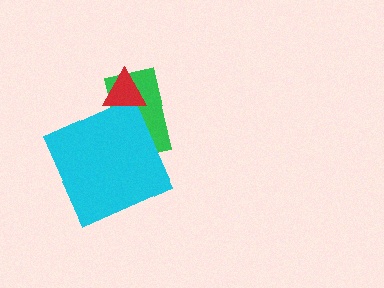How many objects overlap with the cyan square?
1 object overlaps with the cyan square.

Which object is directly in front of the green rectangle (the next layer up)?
The cyan square is directly in front of the green rectangle.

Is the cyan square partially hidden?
No, no other shape covers it.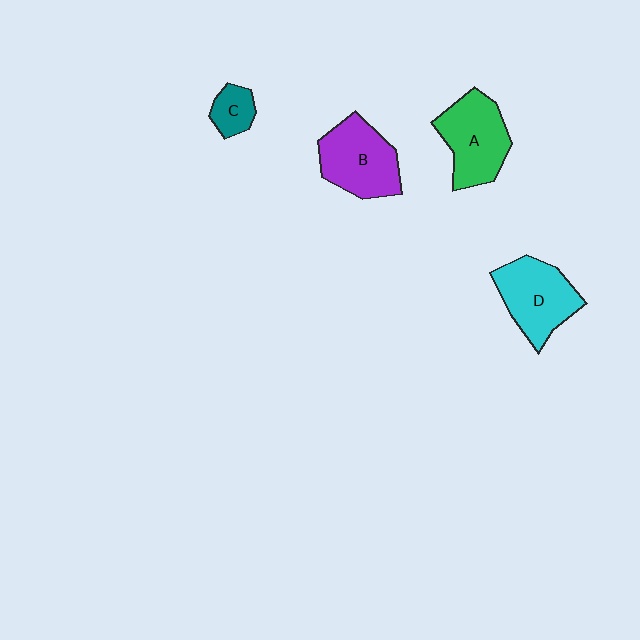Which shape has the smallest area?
Shape C (teal).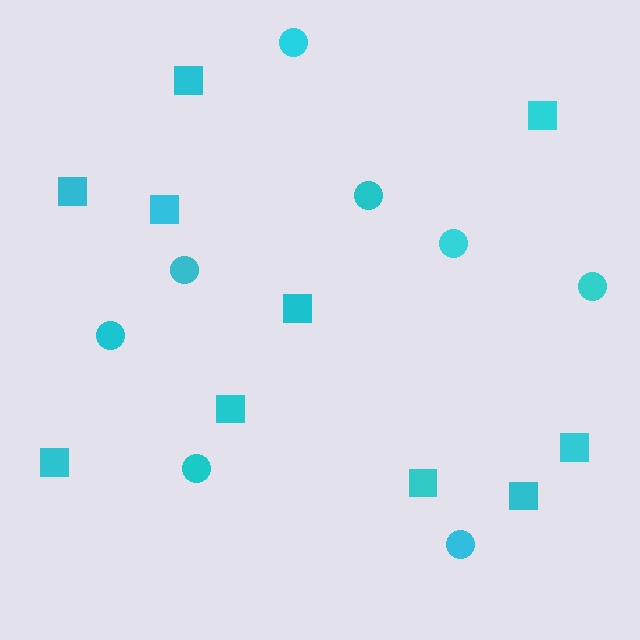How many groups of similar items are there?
There are 2 groups: one group of circles (8) and one group of squares (10).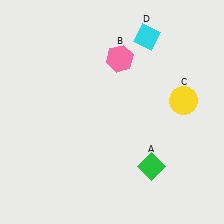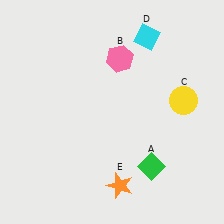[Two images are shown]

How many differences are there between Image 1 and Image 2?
There is 1 difference between the two images.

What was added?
An orange star (E) was added in Image 2.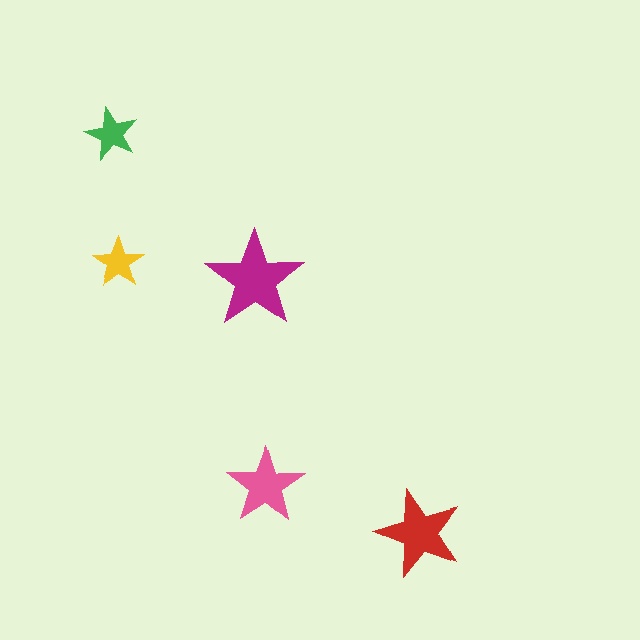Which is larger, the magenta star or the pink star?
The magenta one.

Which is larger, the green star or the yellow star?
The green one.